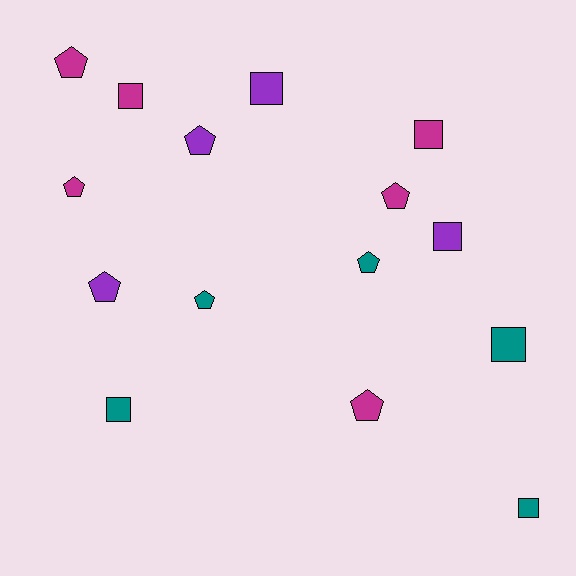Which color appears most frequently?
Magenta, with 6 objects.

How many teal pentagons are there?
There are 2 teal pentagons.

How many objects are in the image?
There are 15 objects.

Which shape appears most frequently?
Pentagon, with 8 objects.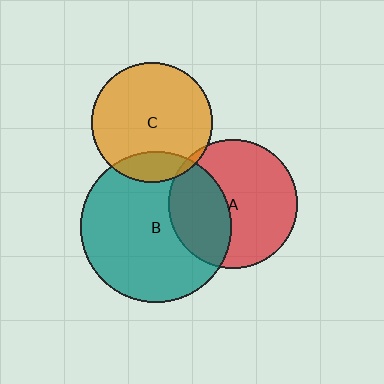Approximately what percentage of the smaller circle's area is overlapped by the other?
Approximately 15%.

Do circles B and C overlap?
Yes.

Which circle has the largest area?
Circle B (teal).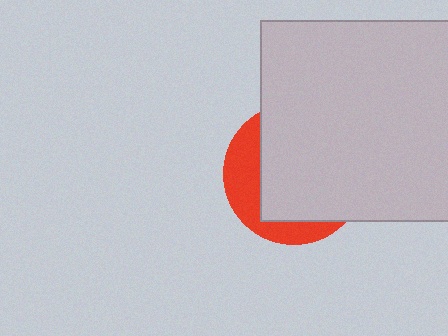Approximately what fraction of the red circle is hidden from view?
Roughly 70% of the red circle is hidden behind the light gray rectangle.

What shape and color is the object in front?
The object in front is a light gray rectangle.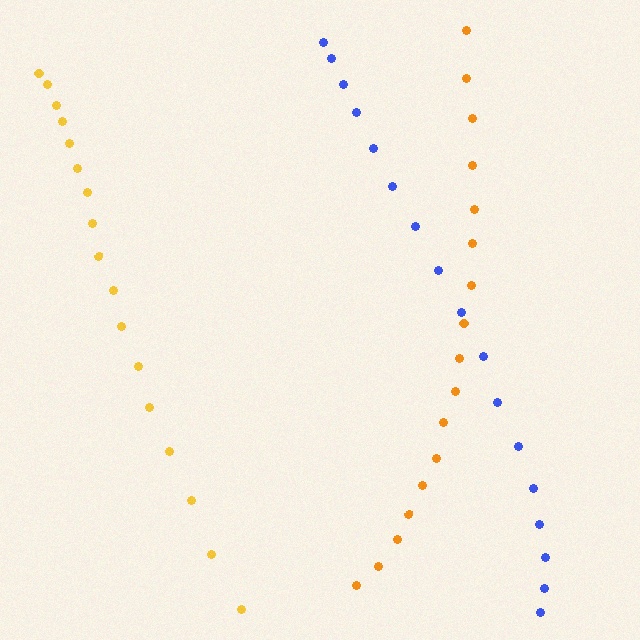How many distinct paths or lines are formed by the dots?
There are 3 distinct paths.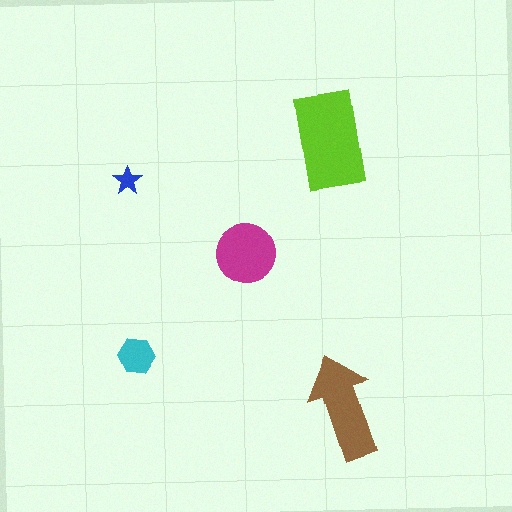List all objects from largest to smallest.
The lime rectangle, the brown arrow, the magenta circle, the cyan hexagon, the blue star.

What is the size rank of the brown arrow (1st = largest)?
2nd.